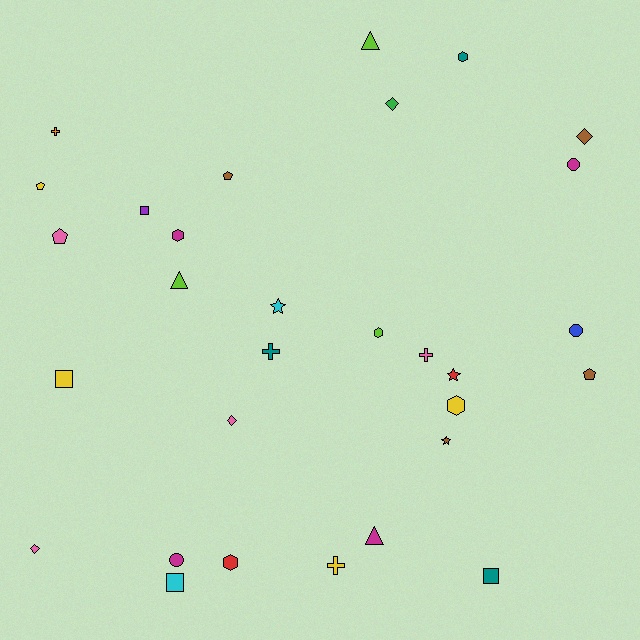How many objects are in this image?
There are 30 objects.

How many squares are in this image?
There are 4 squares.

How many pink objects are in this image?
There are 4 pink objects.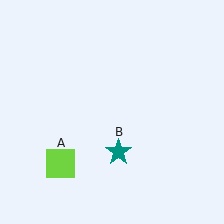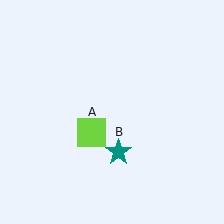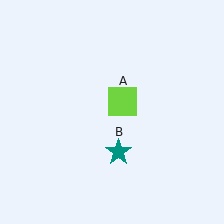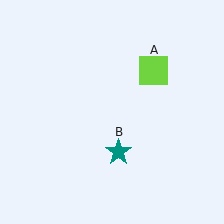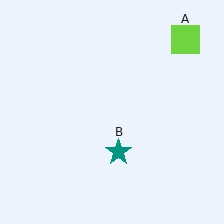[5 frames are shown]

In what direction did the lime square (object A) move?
The lime square (object A) moved up and to the right.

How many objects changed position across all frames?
1 object changed position: lime square (object A).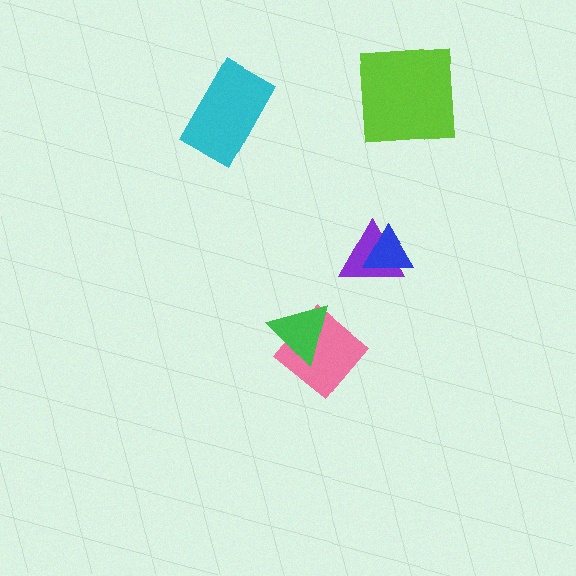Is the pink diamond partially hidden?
Yes, it is partially covered by another shape.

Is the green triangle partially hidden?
No, no other shape covers it.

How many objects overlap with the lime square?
0 objects overlap with the lime square.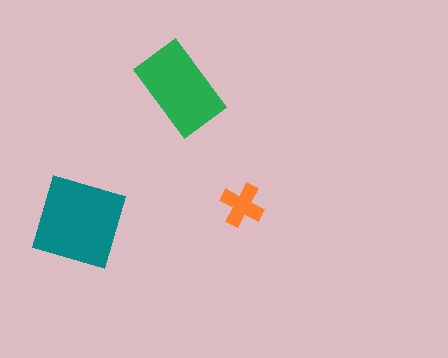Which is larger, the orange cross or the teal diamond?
The teal diamond.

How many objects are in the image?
There are 3 objects in the image.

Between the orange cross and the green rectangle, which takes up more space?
The green rectangle.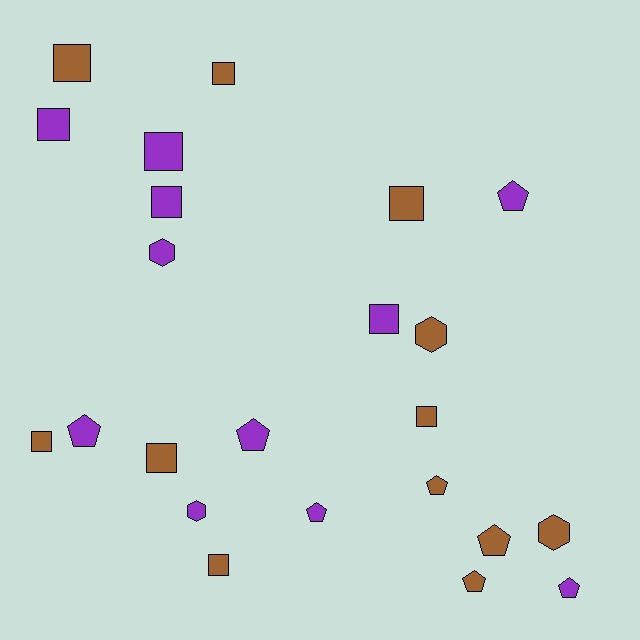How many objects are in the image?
There are 23 objects.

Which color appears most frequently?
Brown, with 12 objects.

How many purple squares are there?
There are 4 purple squares.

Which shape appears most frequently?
Square, with 11 objects.